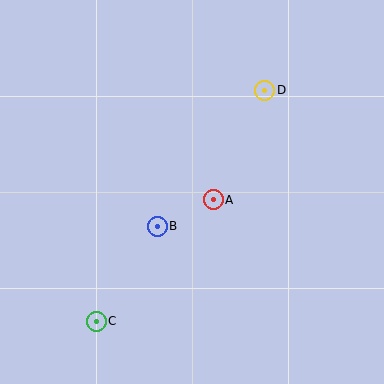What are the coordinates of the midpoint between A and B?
The midpoint between A and B is at (185, 213).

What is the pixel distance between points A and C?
The distance between A and C is 169 pixels.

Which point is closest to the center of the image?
Point A at (213, 200) is closest to the center.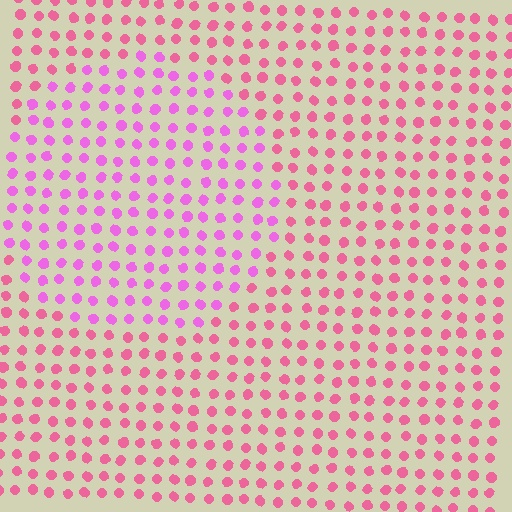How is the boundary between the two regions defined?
The boundary is defined purely by a slight shift in hue (about 33 degrees). Spacing, size, and orientation are identical on both sides.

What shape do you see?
I see a circle.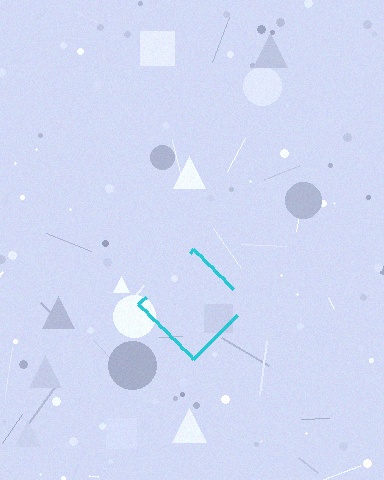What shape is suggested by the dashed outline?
The dashed outline suggests a diamond.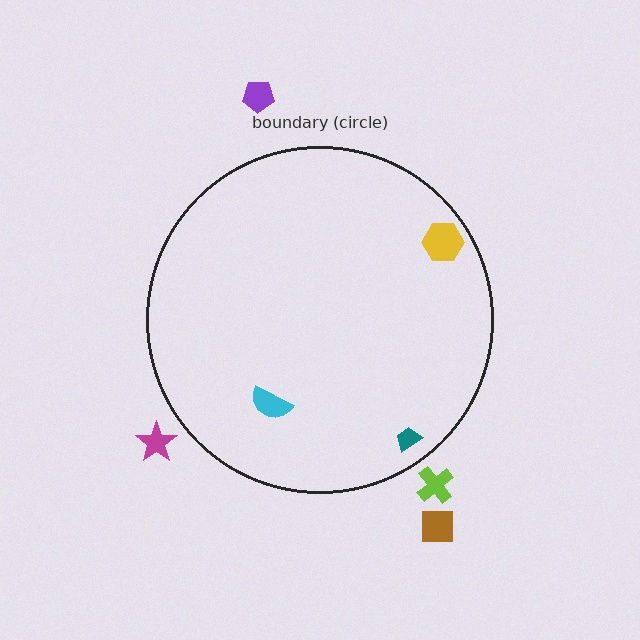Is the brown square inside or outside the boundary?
Outside.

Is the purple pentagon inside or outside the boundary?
Outside.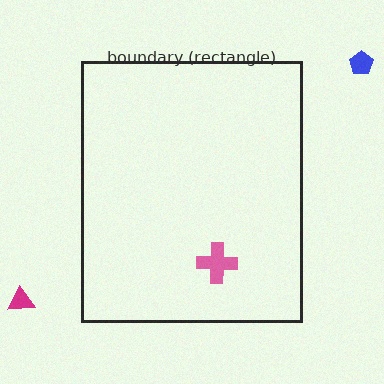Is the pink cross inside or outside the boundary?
Inside.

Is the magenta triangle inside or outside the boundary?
Outside.